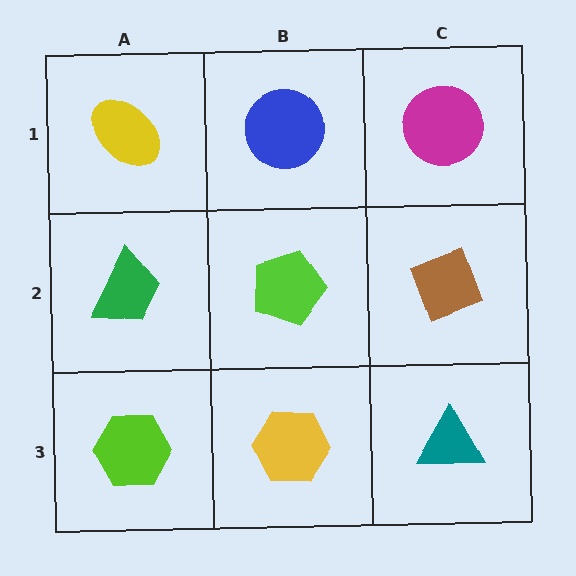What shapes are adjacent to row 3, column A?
A green trapezoid (row 2, column A), a yellow hexagon (row 3, column B).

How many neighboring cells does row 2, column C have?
3.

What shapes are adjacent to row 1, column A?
A green trapezoid (row 2, column A), a blue circle (row 1, column B).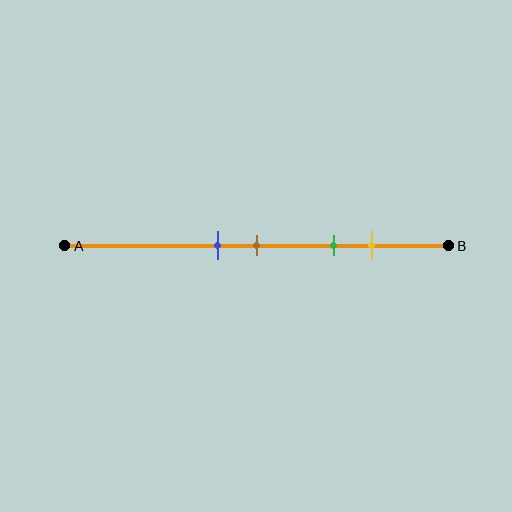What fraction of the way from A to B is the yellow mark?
The yellow mark is approximately 80% (0.8) of the way from A to B.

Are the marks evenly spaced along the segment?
No, the marks are not evenly spaced.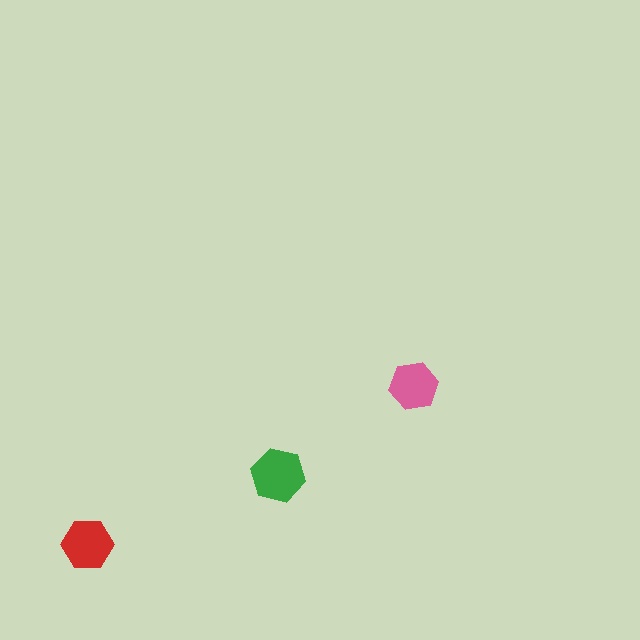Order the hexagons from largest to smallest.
the green one, the red one, the pink one.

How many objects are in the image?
There are 3 objects in the image.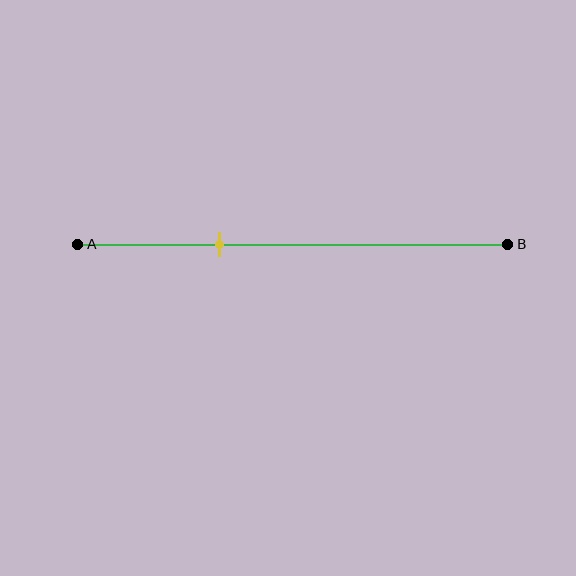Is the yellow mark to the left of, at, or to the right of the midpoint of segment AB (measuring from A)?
The yellow mark is to the left of the midpoint of segment AB.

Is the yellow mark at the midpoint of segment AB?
No, the mark is at about 35% from A, not at the 50% midpoint.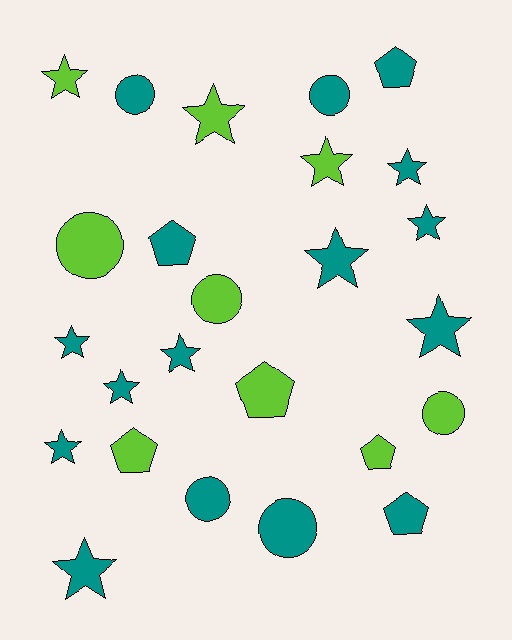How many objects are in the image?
There are 25 objects.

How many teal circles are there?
There are 4 teal circles.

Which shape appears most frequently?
Star, with 12 objects.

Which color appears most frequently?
Teal, with 16 objects.